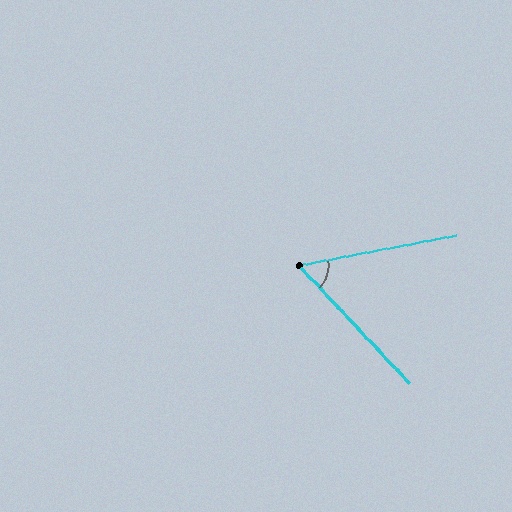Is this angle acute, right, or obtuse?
It is acute.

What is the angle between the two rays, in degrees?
Approximately 58 degrees.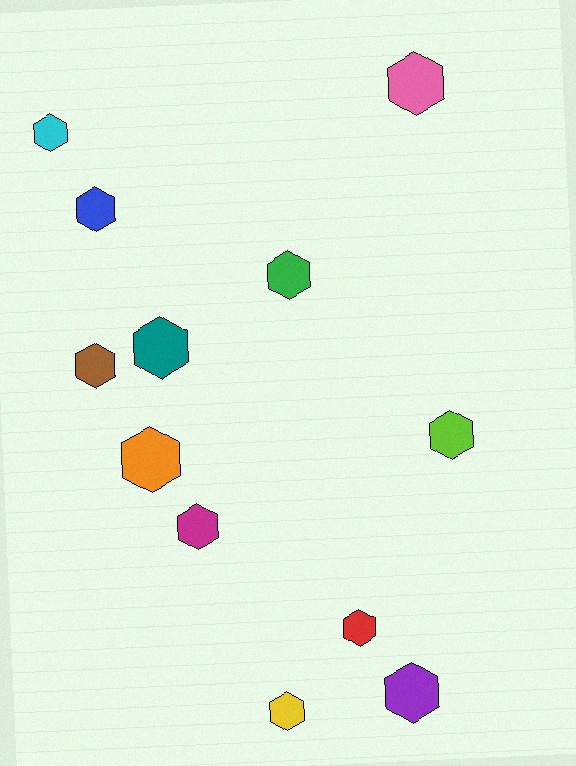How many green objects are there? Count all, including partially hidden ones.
There is 1 green object.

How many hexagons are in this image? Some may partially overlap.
There are 12 hexagons.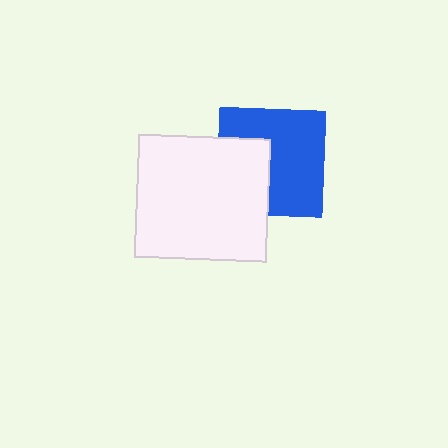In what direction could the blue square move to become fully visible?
The blue square could move right. That would shift it out from behind the white rectangle entirely.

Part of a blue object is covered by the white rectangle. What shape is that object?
It is a square.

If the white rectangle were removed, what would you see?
You would see the complete blue square.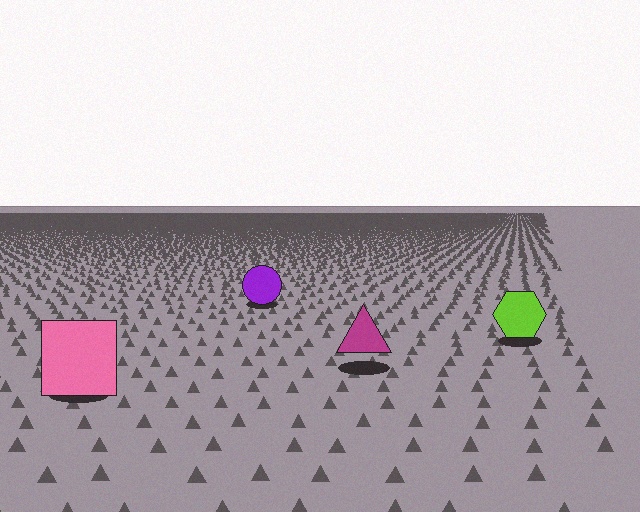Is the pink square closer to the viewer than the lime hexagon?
Yes. The pink square is closer — you can tell from the texture gradient: the ground texture is coarser near it.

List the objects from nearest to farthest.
From nearest to farthest: the pink square, the magenta triangle, the lime hexagon, the purple circle.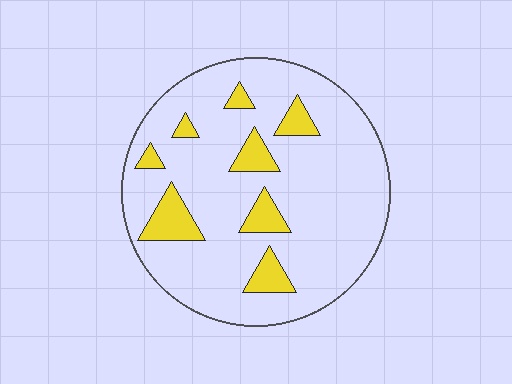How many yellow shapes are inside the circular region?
8.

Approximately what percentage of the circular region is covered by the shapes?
Approximately 15%.